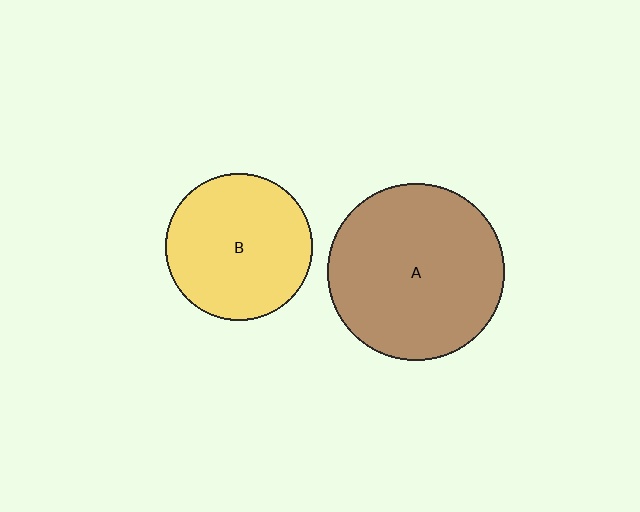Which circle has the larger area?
Circle A (brown).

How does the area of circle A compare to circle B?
Approximately 1.5 times.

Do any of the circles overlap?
No, none of the circles overlap.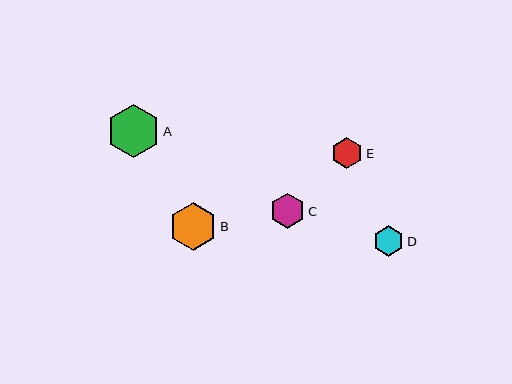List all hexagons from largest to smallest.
From largest to smallest: A, B, C, E, D.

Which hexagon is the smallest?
Hexagon D is the smallest with a size of approximately 31 pixels.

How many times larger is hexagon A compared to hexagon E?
Hexagon A is approximately 1.7 times the size of hexagon E.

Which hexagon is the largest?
Hexagon A is the largest with a size of approximately 53 pixels.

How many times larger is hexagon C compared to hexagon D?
Hexagon C is approximately 1.1 times the size of hexagon D.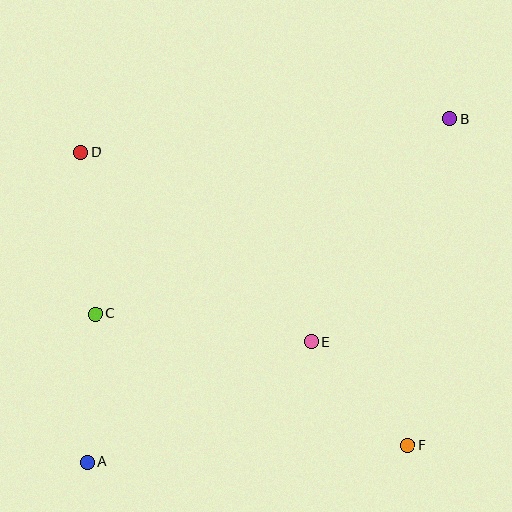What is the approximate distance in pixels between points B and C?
The distance between B and C is approximately 404 pixels.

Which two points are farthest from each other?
Points A and B are farthest from each other.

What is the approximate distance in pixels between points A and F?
The distance between A and F is approximately 321 pixels.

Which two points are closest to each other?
Points E and F are closest to each other.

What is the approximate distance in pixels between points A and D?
The distance between A and D is approximately 310 pixels.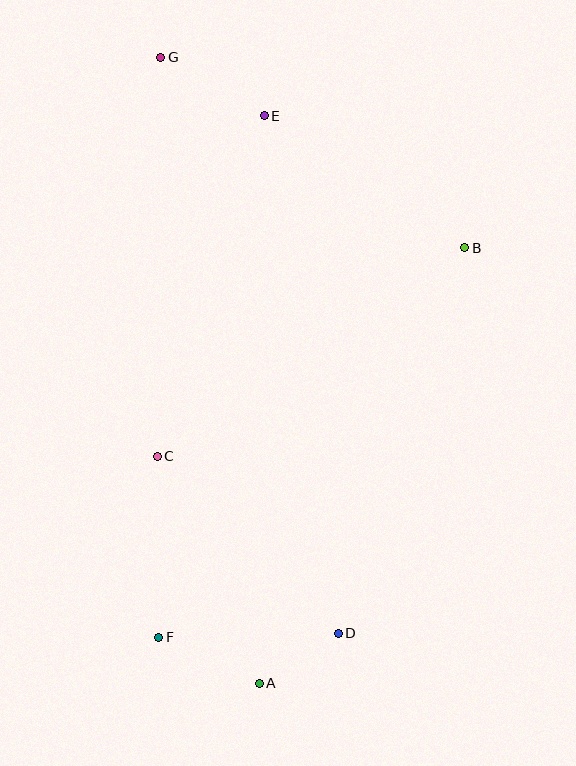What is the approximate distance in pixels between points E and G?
The distance between E and G is approximately 119 pixels.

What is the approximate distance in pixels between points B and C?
The distance between B and C is approximately 372 pixels.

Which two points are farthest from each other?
Points A and G are farthest from each other.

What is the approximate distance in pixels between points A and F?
The distance between A and F is approximately 110 pixels.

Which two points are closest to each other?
Points A and D are closest to each other.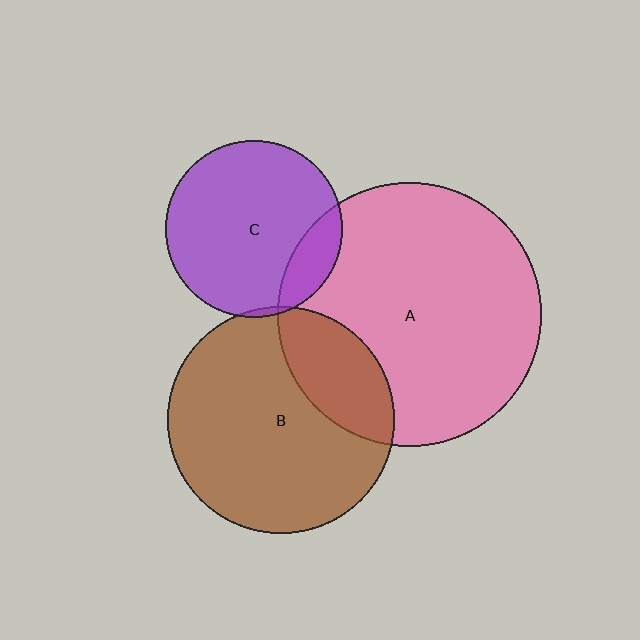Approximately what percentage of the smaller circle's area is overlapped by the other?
Approximately 5%.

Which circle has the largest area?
Circle A (pink).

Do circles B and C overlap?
Yes.